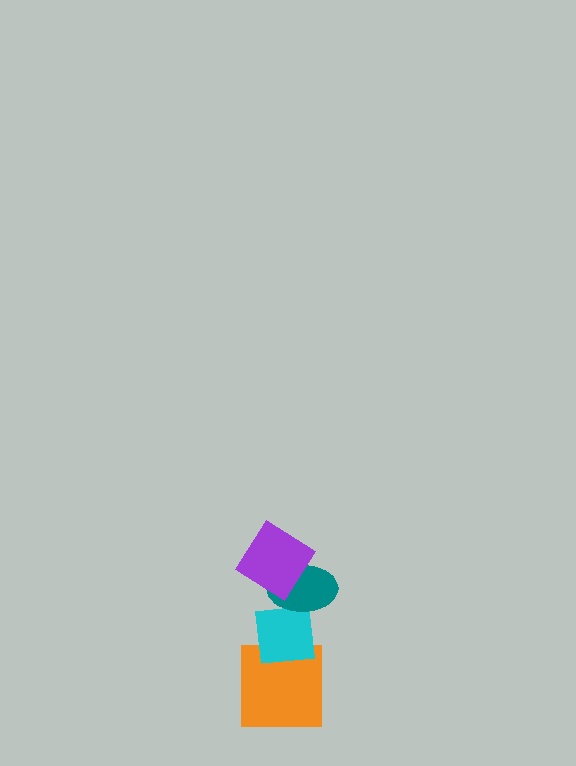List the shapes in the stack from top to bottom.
From top to bottom: the purple diamond, the teal ellipse, the cyan square, the orange square.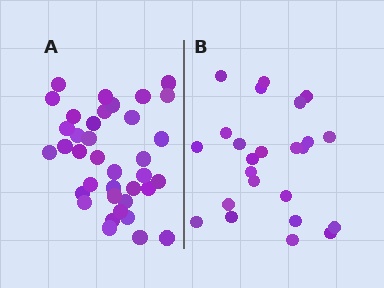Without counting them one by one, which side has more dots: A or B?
Region A (the left region) has more dots.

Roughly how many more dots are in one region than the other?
Region A has approximately 15 more dots than region B.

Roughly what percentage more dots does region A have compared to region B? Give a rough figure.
About 55% more.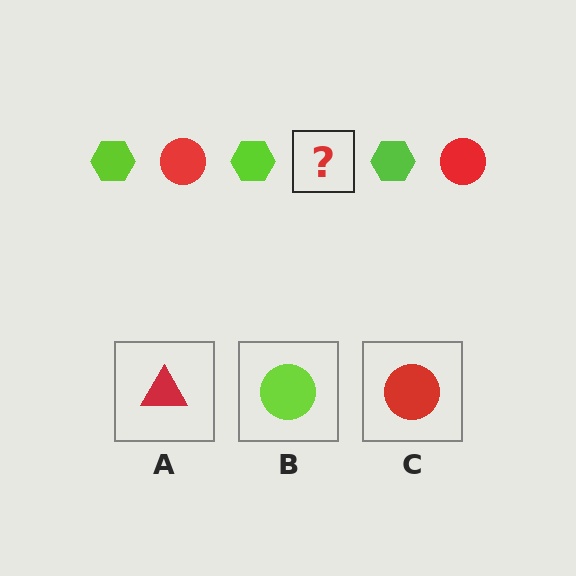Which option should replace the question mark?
Option C.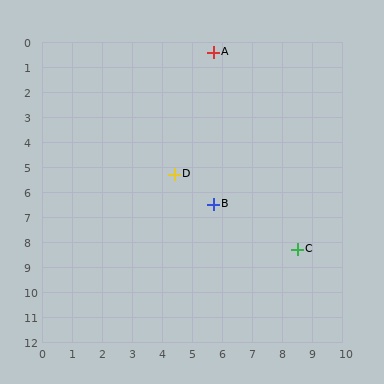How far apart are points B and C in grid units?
Points B and C are about 3.3 grid units apart.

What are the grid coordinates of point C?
Point C is at approximately (8.5, 8.3).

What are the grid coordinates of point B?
Point B is at approximately (5.7, 6.5).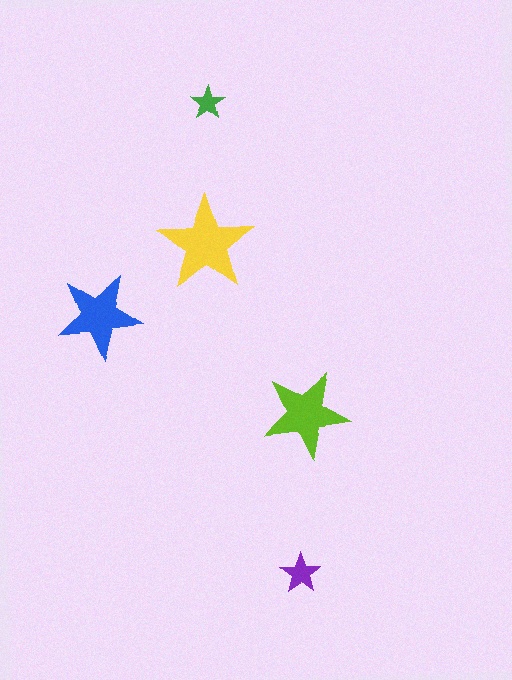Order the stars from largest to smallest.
the yellow one, the lime one, the blue one, the purple one, the green one.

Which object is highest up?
The green star is topmost.